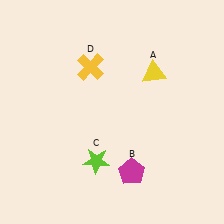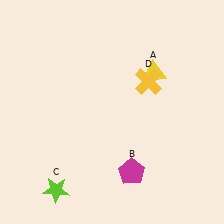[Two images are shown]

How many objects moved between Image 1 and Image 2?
2 objects moved between the two images.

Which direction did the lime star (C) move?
The lime star (C) moved left.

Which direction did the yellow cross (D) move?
The yellow cross (D) moved right.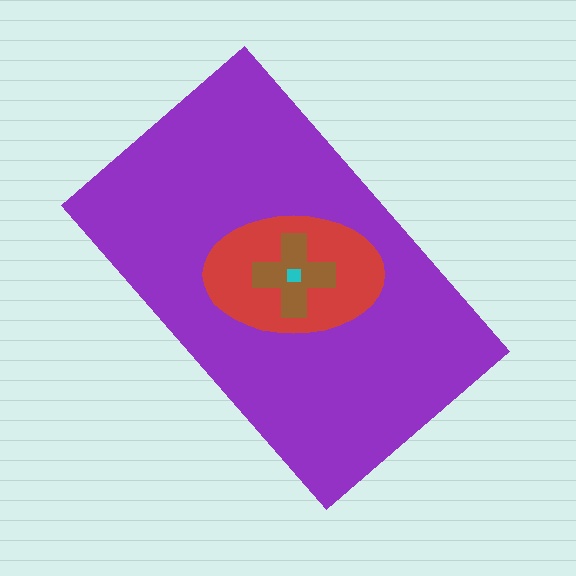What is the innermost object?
The cyan square.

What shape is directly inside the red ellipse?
The brown cross.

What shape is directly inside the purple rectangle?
The red ellipse.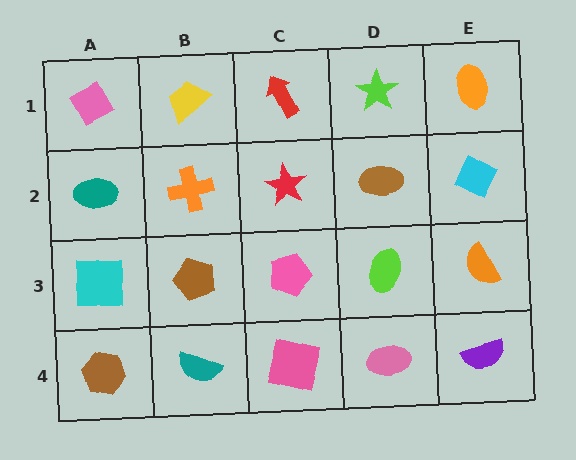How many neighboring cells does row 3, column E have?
3.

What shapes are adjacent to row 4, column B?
A brown pentagon (row 3, column B), a brown hexagon (row 4, column A), a pink square (row 4, column C).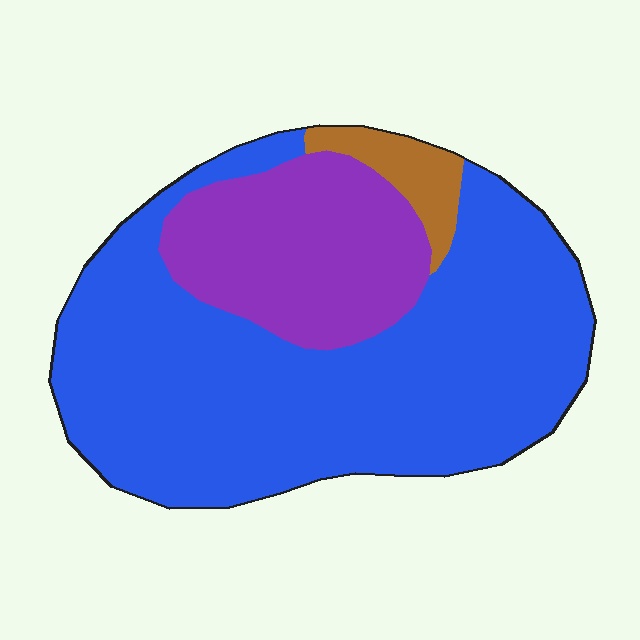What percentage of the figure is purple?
Purple takes up about one quarter (1/4) of the figure.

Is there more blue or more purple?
Blue.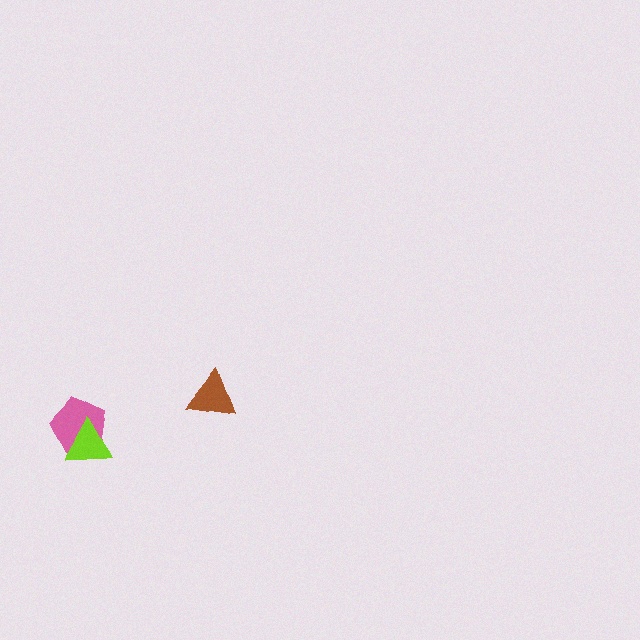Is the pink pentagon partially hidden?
Yes, it is partially covered by another shape.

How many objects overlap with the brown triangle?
0 objects overlap with the brown triangle.